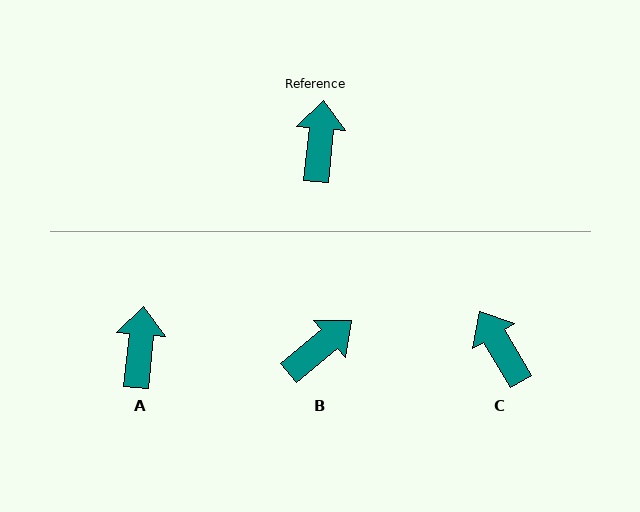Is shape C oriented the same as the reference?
No, it is off by about 36 degrees.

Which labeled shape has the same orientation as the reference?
A.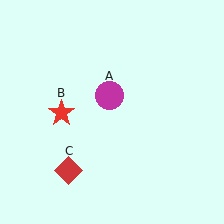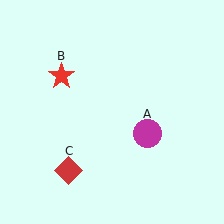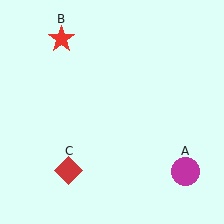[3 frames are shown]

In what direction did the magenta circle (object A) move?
The magenta circle (object A) moved down and to the right.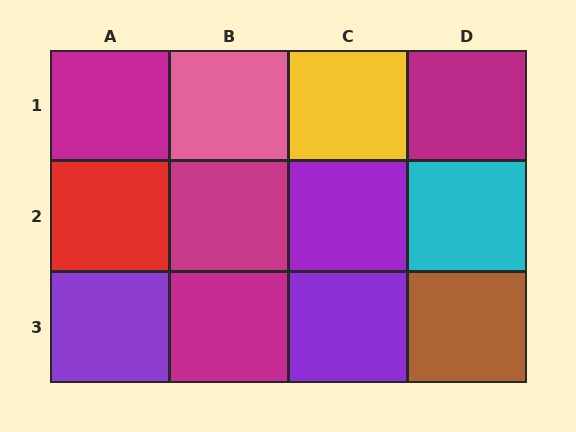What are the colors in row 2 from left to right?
Red, magenta, purple, cyan.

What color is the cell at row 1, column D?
Magenta.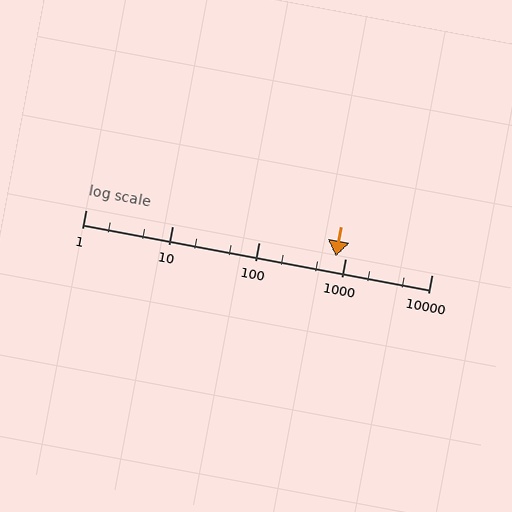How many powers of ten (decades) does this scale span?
The scale spans 4 decades, from 1 to 10000.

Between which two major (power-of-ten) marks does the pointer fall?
The pointer is between 100 and 1000.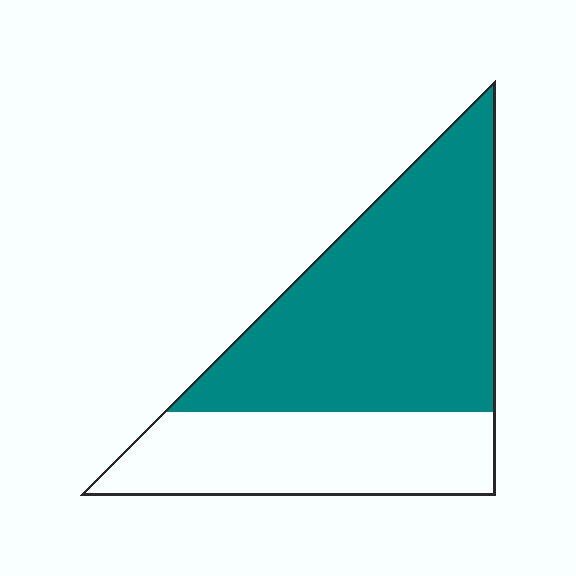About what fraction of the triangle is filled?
About five eighths (5/8).